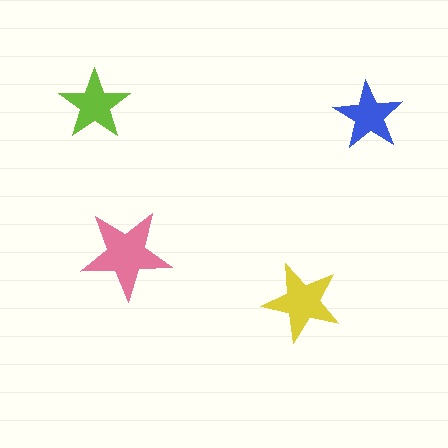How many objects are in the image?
There are 4 objects in the image.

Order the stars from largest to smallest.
the pink one, the yellow one, the lime one, the blue one.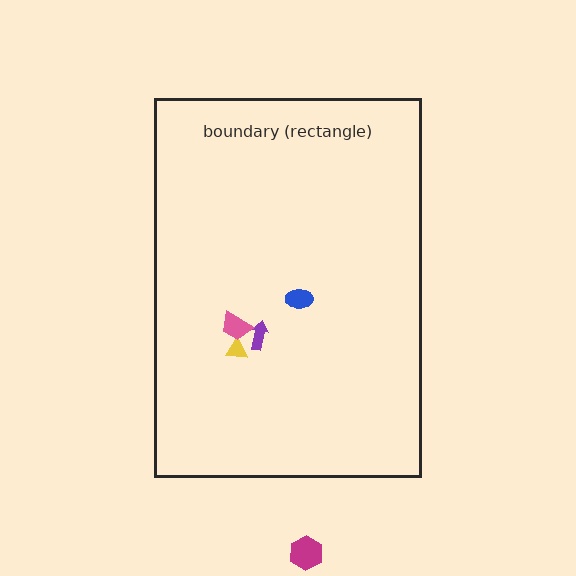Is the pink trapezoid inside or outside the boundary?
Inside.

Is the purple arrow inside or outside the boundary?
Inside.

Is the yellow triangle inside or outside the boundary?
Inside.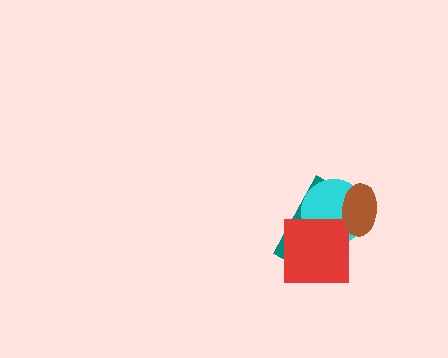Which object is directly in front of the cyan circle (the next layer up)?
The red square is directly in front of the cyan circle.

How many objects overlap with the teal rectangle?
3 objects overlap with the teal rectangle.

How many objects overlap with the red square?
2 objects overlap with the red square.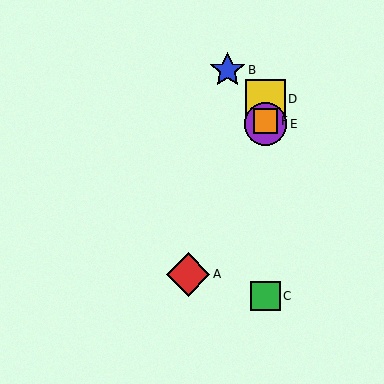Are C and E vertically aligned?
Yes, both are at x≈266.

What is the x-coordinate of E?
Object E is at x≈266.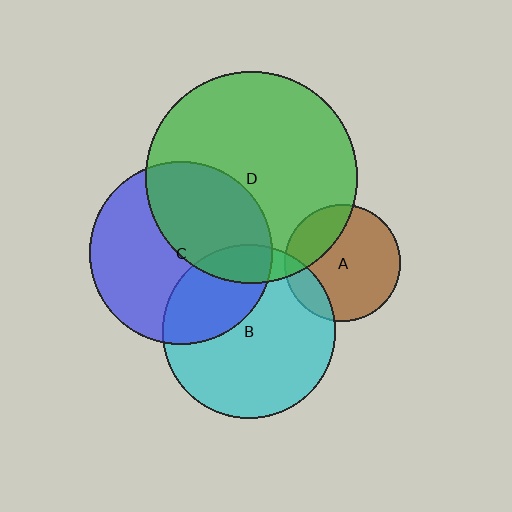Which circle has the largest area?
Circle D (green).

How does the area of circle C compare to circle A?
Approximately 2.5 times.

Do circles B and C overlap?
Yes.